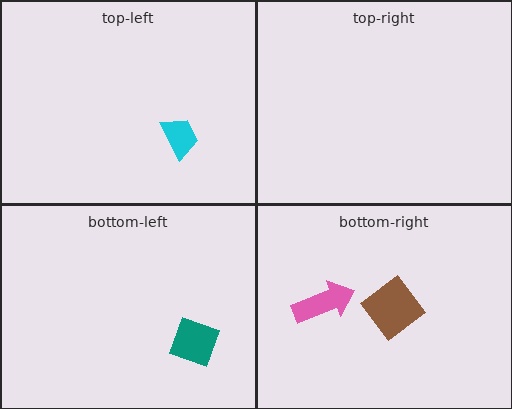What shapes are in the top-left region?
The cyan trapezoid.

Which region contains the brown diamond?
The bottom-right region.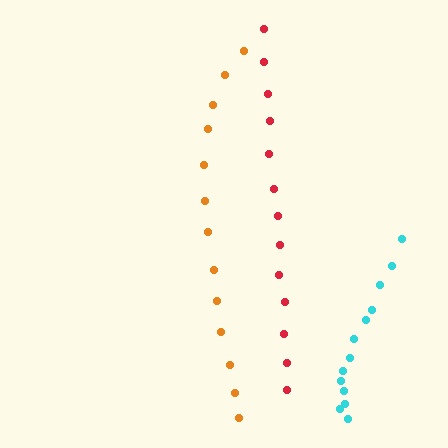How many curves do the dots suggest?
There are 3 distinct paths.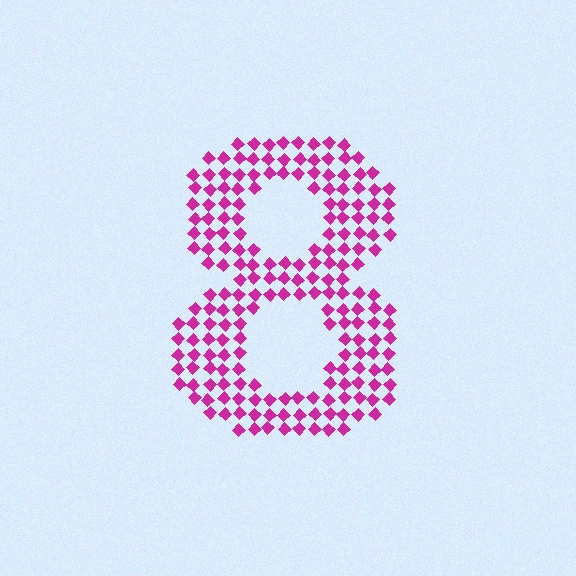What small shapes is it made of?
It is made of small diamonds.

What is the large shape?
The large shape is the digit 8.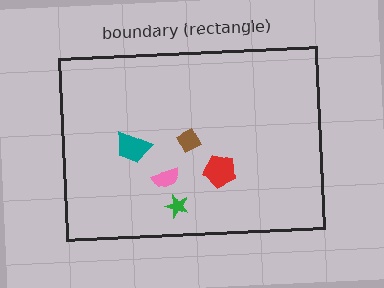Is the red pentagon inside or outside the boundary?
Inside.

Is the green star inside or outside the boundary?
Inside.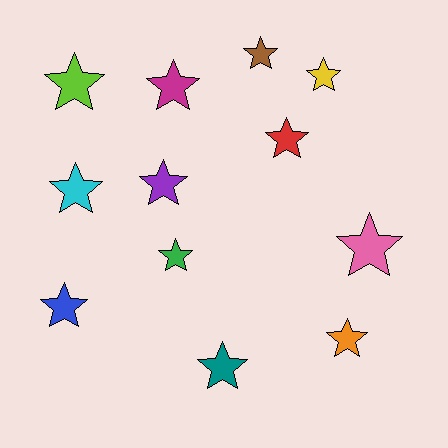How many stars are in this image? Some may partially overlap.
There are 12 stars.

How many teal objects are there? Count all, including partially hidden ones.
There is 1 teal object.